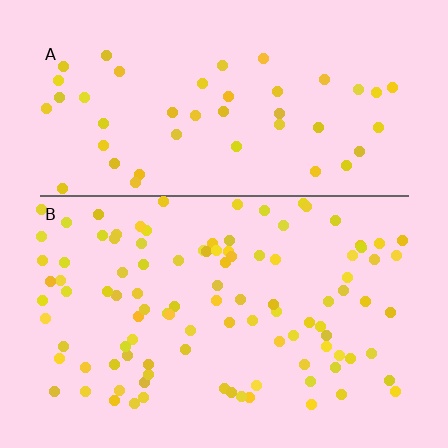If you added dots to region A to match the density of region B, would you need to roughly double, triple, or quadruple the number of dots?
Approximately double.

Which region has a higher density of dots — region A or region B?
B (the bottom).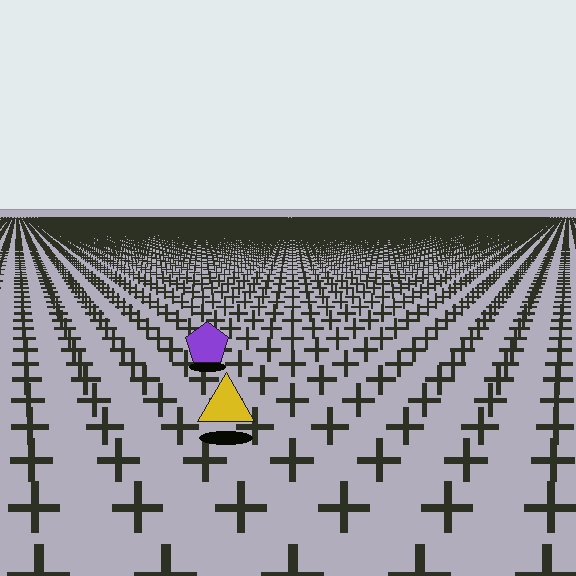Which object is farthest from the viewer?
The purple pentagon is farthest from the viewer. It appears smaller and the ground texture around it is denser.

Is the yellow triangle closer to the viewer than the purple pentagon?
Yes. The yellow triangle is closer — you can tell from the texture gradient: the ground texture is coarser near it.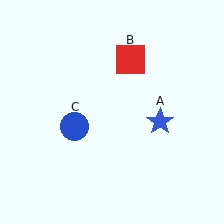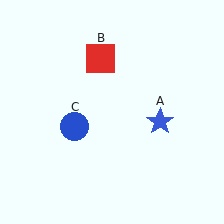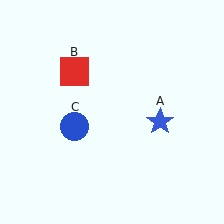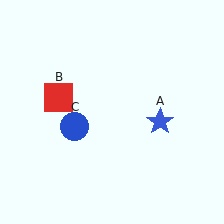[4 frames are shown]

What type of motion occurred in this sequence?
The red square (object B) rotated counterclockwise around the center of the scene.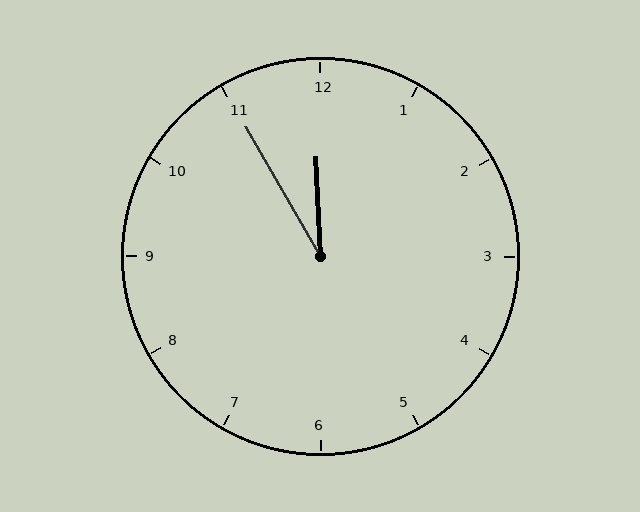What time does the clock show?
11:55.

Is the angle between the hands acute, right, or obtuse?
It is acute.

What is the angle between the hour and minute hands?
Approximately 28 degrees.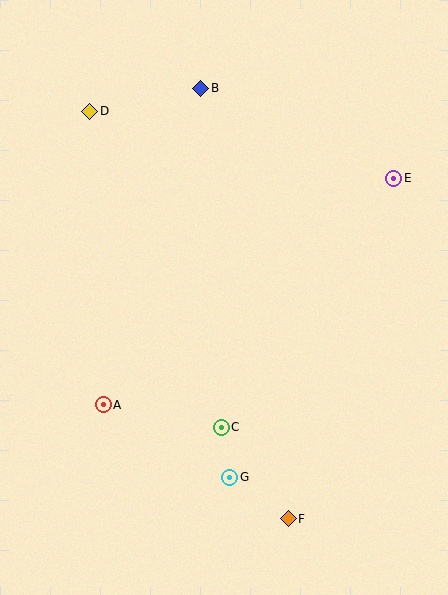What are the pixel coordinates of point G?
Point G is at (230, 477).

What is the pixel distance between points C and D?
The distance between C and D is 342 pixels.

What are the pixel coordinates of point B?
Point B is at (201, 88).